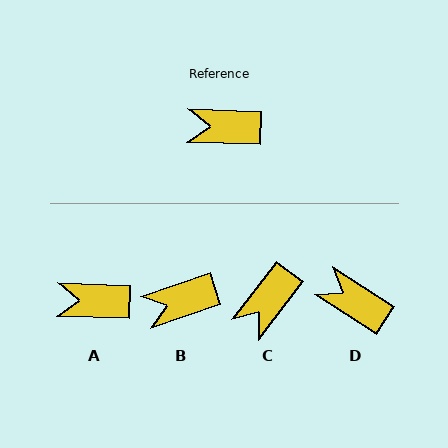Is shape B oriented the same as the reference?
No, it is off by about 21 degrees.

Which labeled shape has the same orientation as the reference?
A.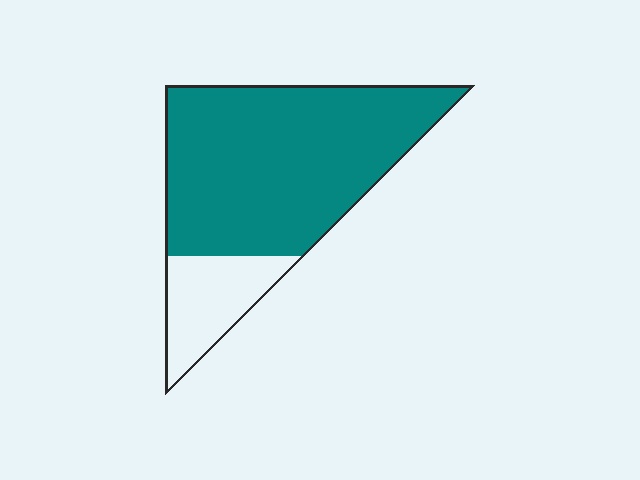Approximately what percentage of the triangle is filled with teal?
Approximately 80%.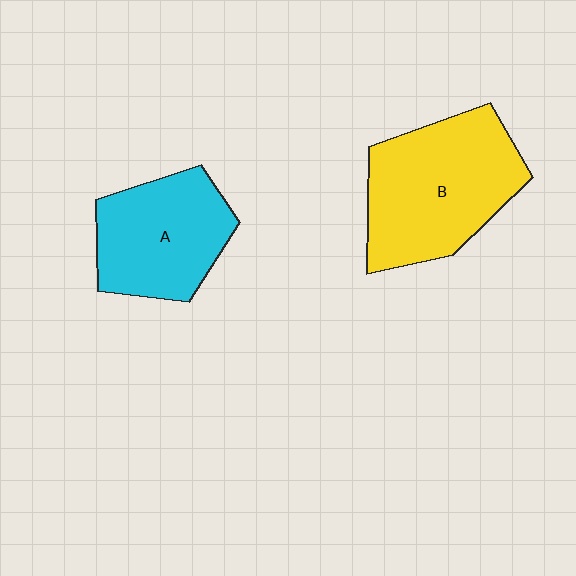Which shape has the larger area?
Shape B (yellow).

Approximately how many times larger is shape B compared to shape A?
Approximately 1.3 times.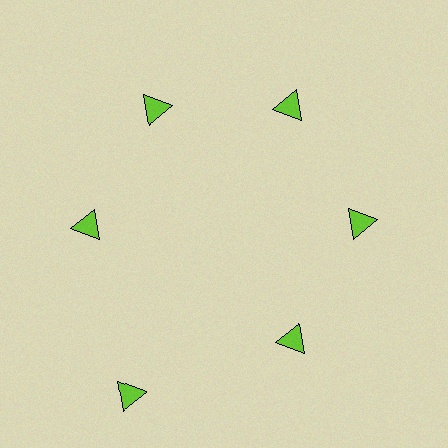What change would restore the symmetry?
The symmetry would be restored by moving it inward, back onto the ring so that all 6 triangles sit at equal angles and equal distance from the center.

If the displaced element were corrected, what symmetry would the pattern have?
It would have 6-fold rotational symmetry — the pattern would map onto itself every 60 degrees.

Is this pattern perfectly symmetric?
No. The 6 lime triangles are arranged in a ring, but one element near the 7 o'clock position is pushed outward from the center, breaking the 6-fold rotational symmetry.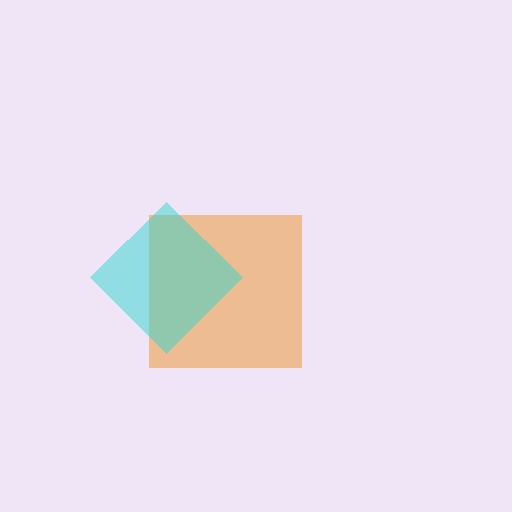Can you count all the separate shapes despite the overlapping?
Yes, there are 2 separate shapes.